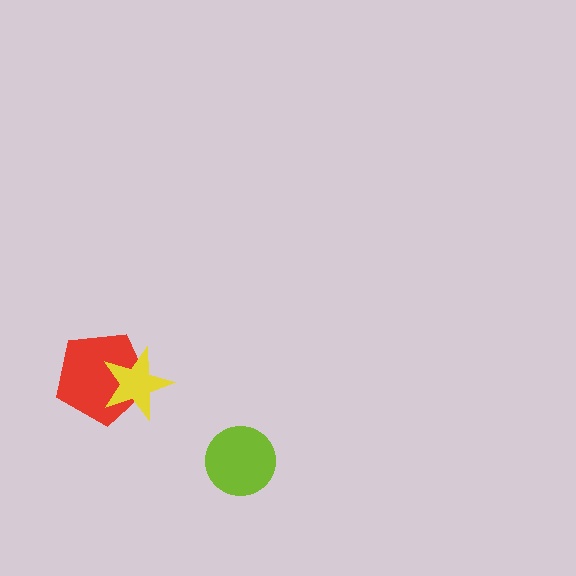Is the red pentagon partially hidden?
Yes, it is partially covered by another shape.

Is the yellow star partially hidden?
No, no other shape covers it.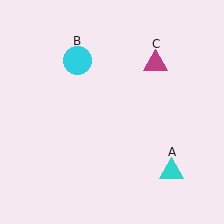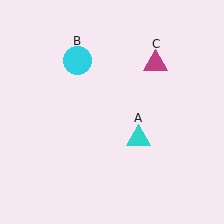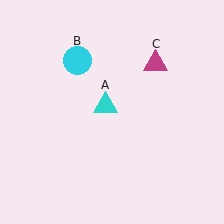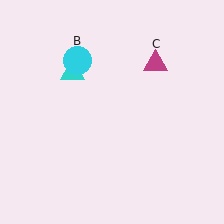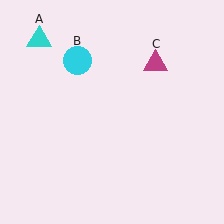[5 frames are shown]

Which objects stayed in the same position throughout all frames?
Cyan circle (object B) and magenta triangle (object C) remained stationary.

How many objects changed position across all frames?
1 object changed position: cyan triangle (object A).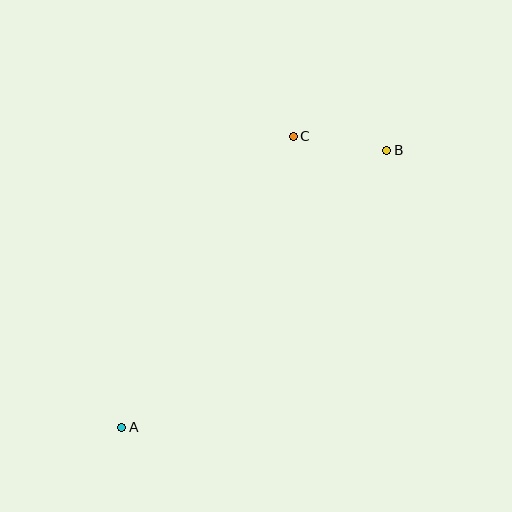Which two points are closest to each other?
Points B and C are closest to each other.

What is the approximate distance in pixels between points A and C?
The distance between A and C is approximately 338 pixels.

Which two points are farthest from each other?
Points A and B are farthest from each other.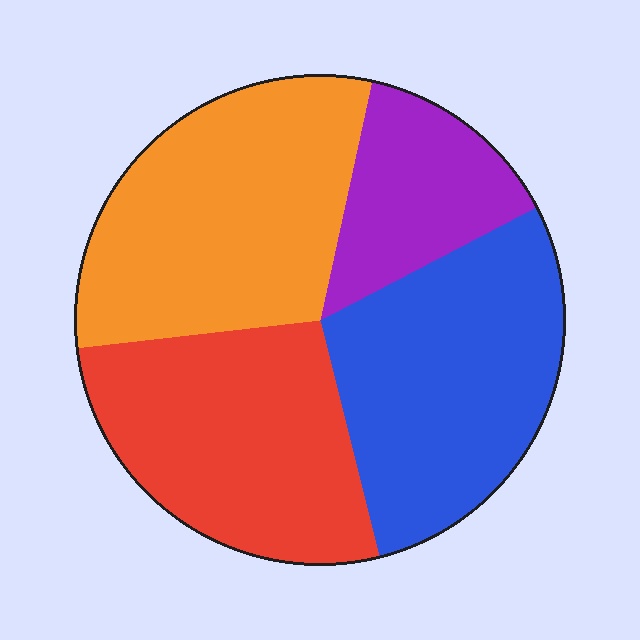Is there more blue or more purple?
Blue.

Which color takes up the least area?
Purple, at roughly 15%.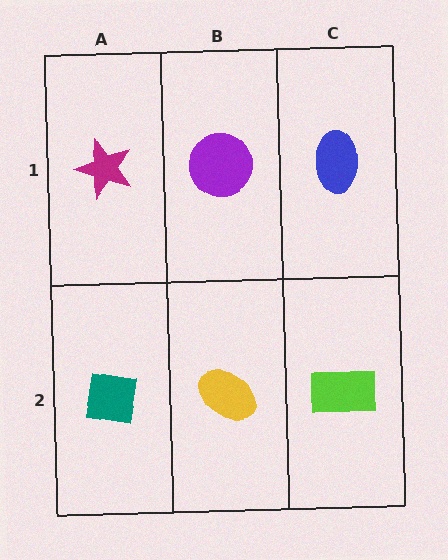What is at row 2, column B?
A yellow ellipse.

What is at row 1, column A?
A magenta star.